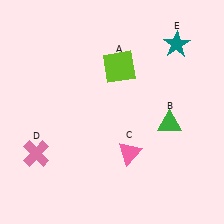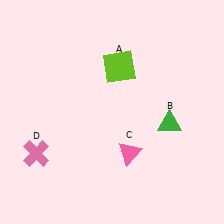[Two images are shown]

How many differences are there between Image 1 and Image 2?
There is 1 difference between the two images.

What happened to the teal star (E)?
The teal star (E) was removed in Image 2. It was in the top-right area of Image 1.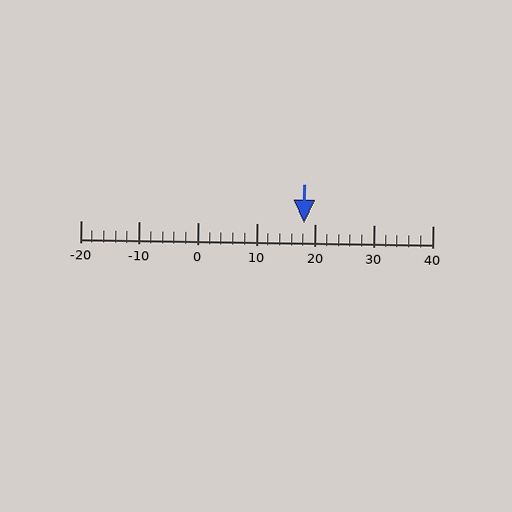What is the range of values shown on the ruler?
The ruler shows values from -20 to 40.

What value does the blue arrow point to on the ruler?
The blue arrow points to approximately 18.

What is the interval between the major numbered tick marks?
The major tick marks are spaced 10 units apart.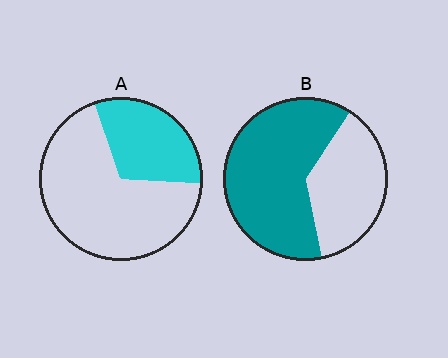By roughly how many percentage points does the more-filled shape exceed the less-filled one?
By roughly 30 percentage points (B over A).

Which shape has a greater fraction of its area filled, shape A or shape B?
Shape B.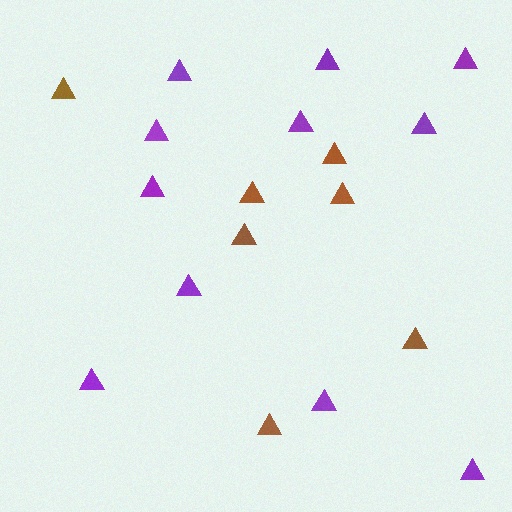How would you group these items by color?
There are 2 groups: one group of brown triangles (7) and one group of purple triangles (11).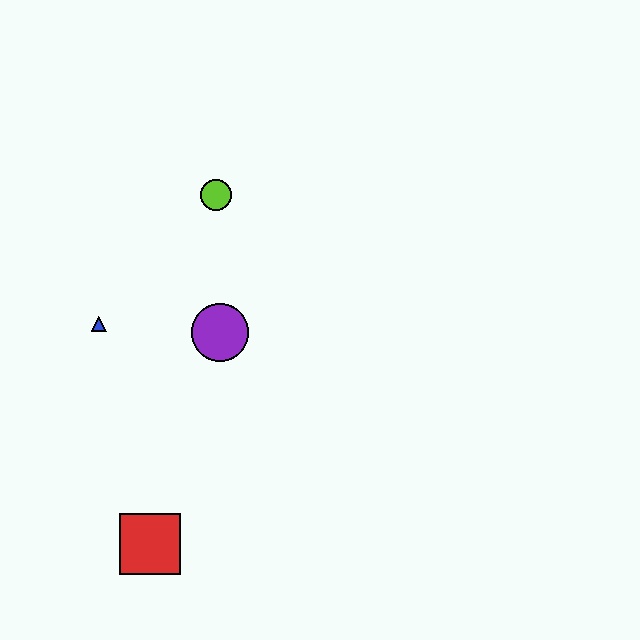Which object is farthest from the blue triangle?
The red square is farthest from the blue triangle.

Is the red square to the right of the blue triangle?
Yes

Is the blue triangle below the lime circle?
Yes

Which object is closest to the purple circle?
The blue triangle is closest to the purple circle.